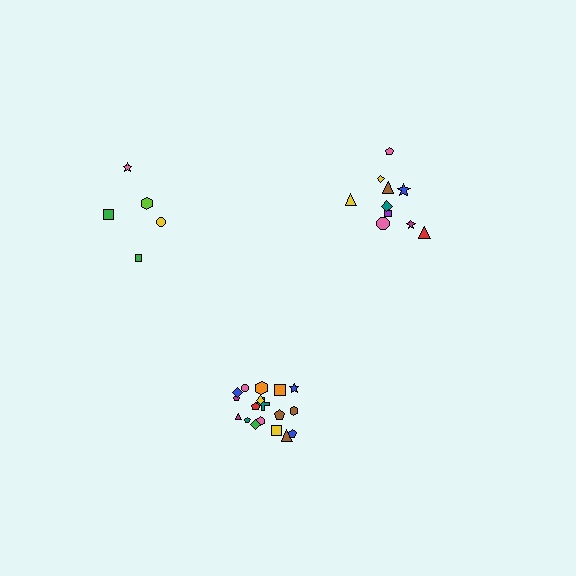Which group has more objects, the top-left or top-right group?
The top-right group.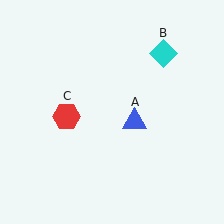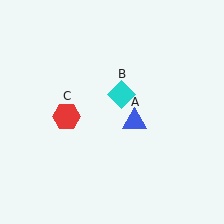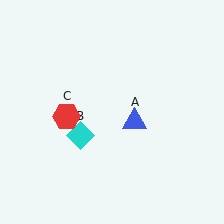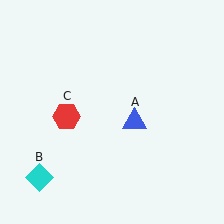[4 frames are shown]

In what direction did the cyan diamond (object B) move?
The cyan diamond (object B) moved down and to the left.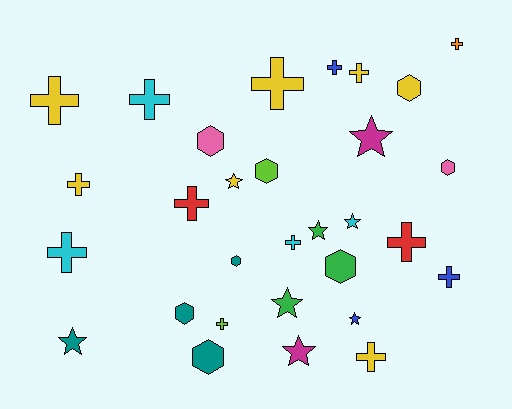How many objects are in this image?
There are 30 objects.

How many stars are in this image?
There are 8 stars.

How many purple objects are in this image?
There are no purple objects.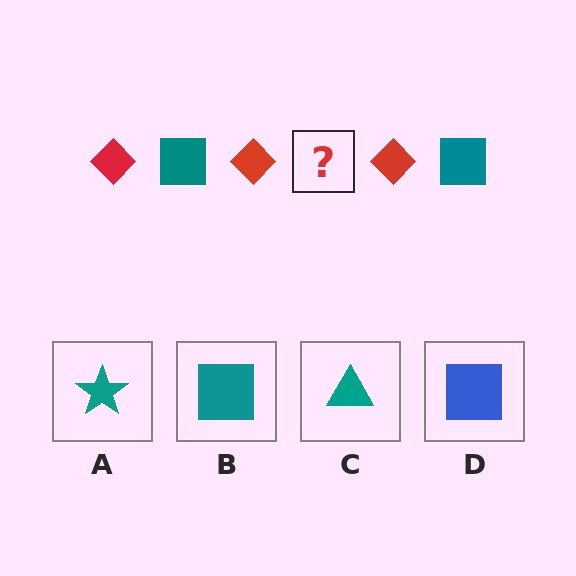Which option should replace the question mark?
Option B.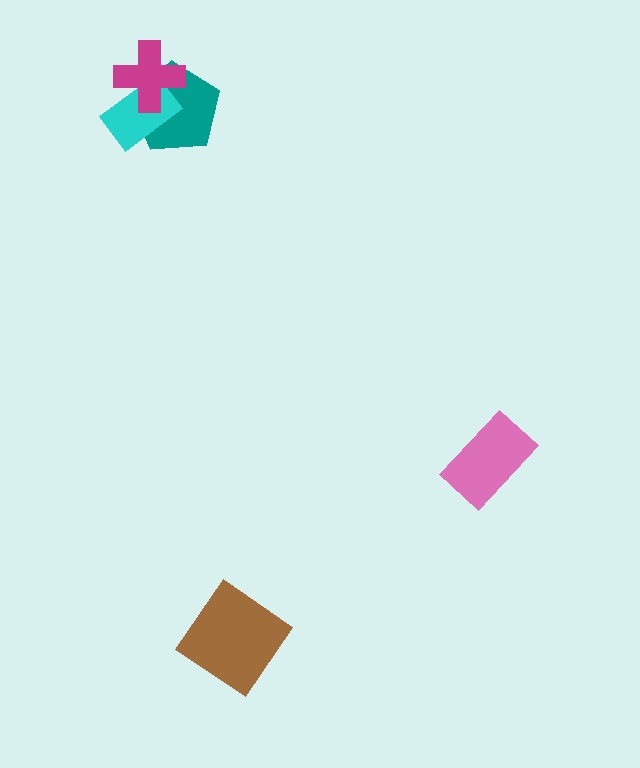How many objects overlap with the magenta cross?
2 objects overlap with the magenta cross.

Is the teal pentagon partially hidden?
Yes, it is partially covered by another shape.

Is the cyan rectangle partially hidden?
Yes, it is partially covered by another shape.